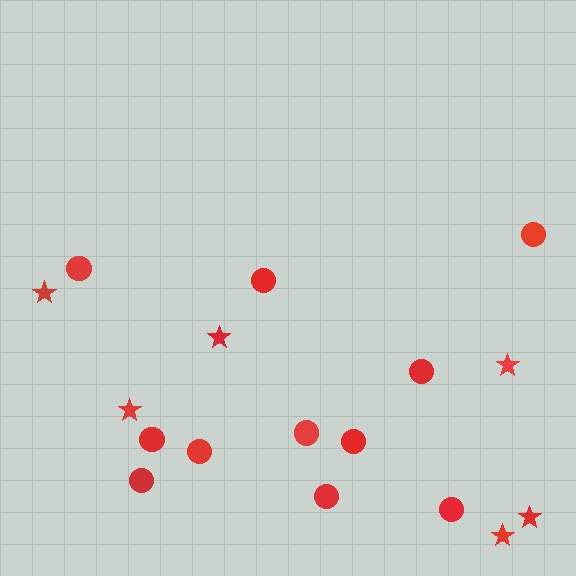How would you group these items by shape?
There are 2 groups: one group of stars (6) and one group of circles (11).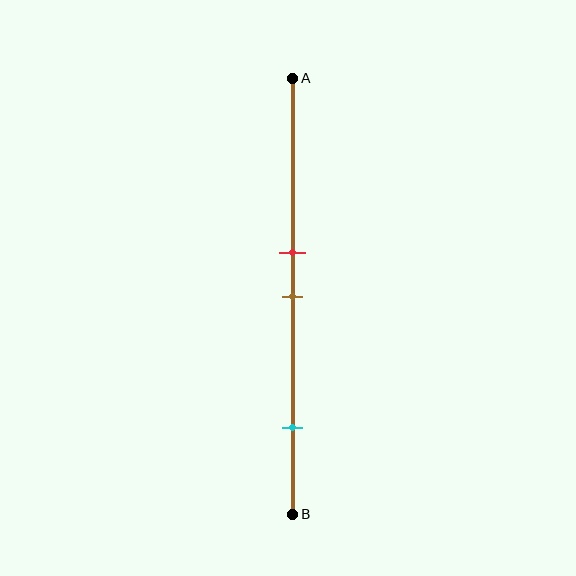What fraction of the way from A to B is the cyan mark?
The cyan mark is approximately 80% (0.8) of the way from A to B.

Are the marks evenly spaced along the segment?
No, the marks are not evenly spaced.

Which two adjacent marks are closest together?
The red and brown marks are the closest adjacent pair.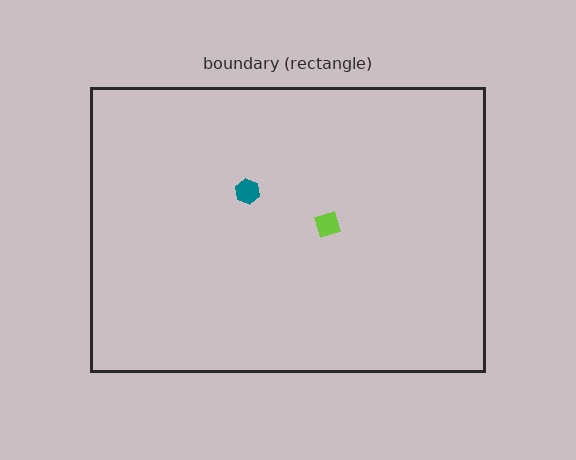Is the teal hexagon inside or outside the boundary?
Inside.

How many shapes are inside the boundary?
2 inside, 0 outside.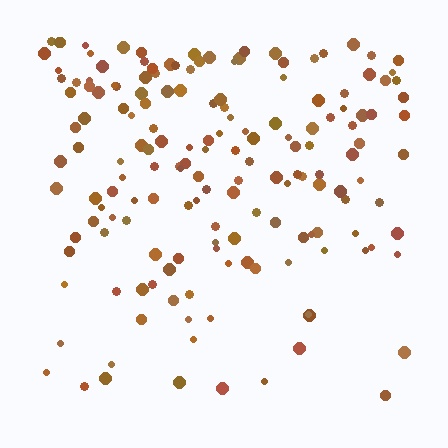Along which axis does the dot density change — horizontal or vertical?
Vertical.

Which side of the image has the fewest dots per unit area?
The bottom.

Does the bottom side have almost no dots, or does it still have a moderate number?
Still a moderate number, just noticeably fewer than the top.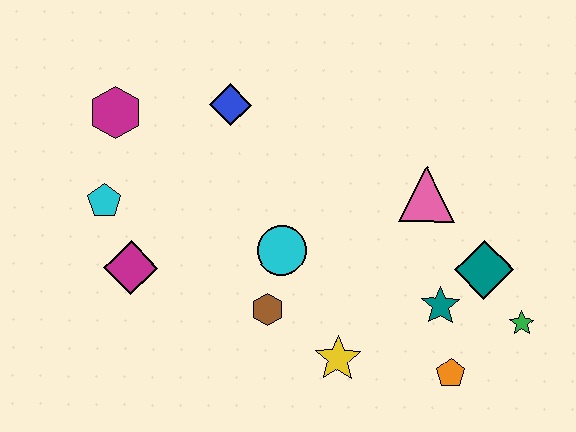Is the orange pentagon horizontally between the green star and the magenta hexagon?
Yes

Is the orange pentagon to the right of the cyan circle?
Yes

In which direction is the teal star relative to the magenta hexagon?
The teal star is to the right of the magenta hexagon.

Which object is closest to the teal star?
The teal diamond is closest to the teal star.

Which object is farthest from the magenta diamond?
The green star is farthest from the magenta diamond.